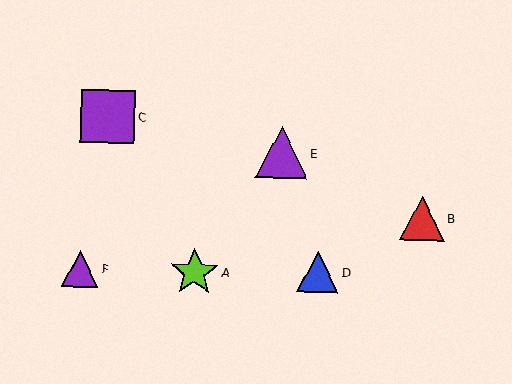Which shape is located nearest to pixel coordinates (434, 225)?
The red triangle (labeled B) at (422, 218) is nearest to that location.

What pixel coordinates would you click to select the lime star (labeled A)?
Click at (194, 272) to select the lime star A.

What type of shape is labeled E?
Shape E is a purple triangle.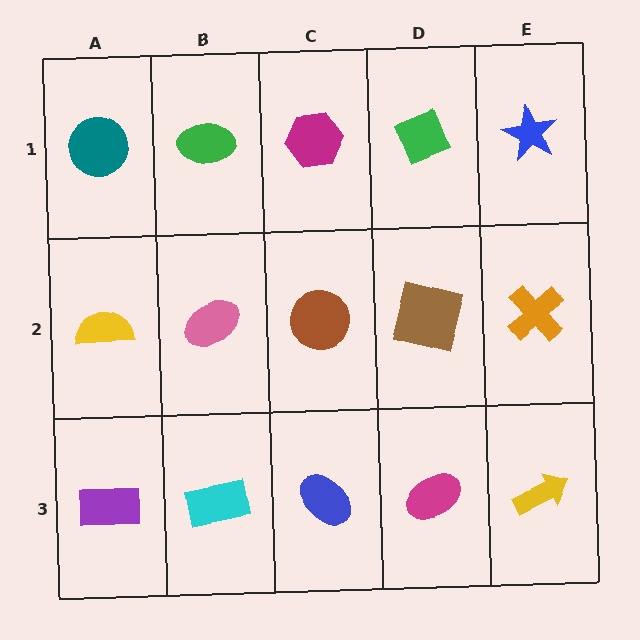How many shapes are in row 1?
5 shapes.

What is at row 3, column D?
A magenta ellipse.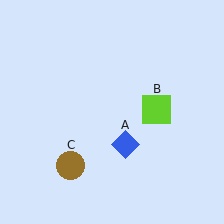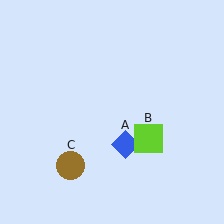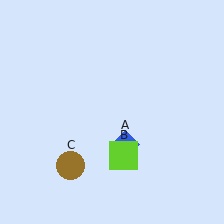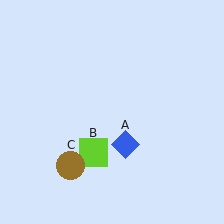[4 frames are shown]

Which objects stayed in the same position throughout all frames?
Blue diamond (object A) and brown circle (object C) remained stationary.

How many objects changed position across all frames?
1 object changed position: lime square (object B).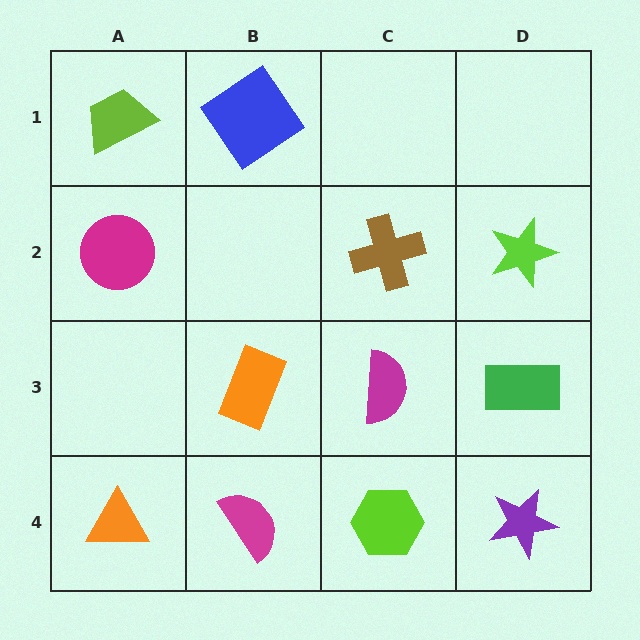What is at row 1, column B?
A blue diamond.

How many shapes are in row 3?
3 shapes.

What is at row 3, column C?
A magenta semicircle.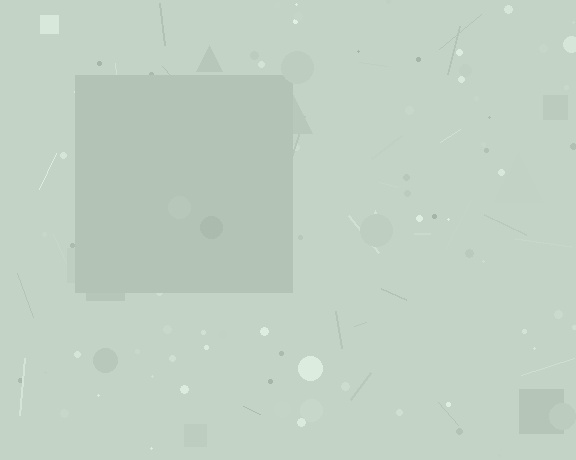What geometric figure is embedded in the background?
A square is embedded in the background.